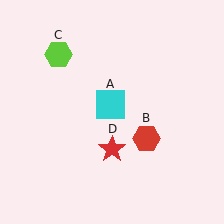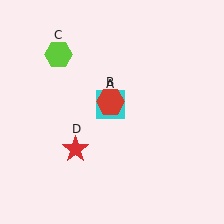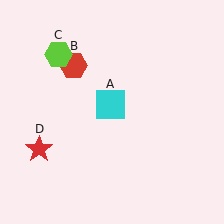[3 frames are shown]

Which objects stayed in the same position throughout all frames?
Cyan square (object A) and lime hexagon (object C) remained stationary.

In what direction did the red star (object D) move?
The red star (object D) moved left.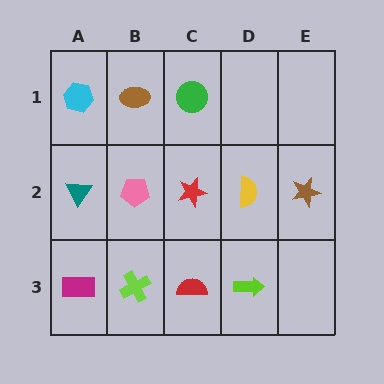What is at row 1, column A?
A cyan hexagon.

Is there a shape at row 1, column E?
No, that cell is empty.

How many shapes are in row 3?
4 shapes.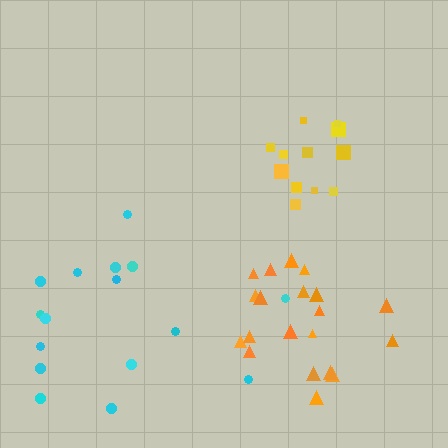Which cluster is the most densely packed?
Yellow.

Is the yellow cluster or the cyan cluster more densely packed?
Yellow.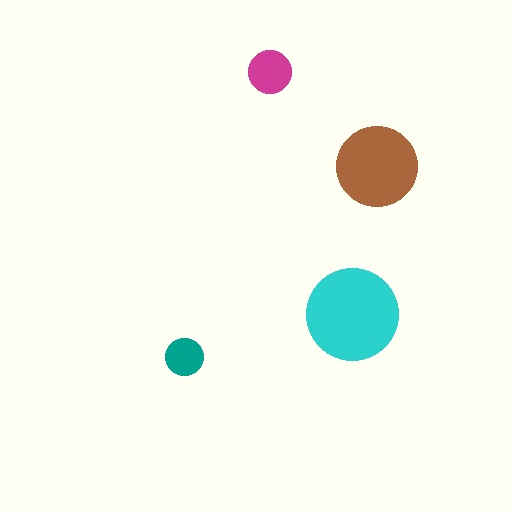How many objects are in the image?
There are 4 objects in the image.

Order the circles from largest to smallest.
the cyan one, the brown one, the magenta one, the teal one.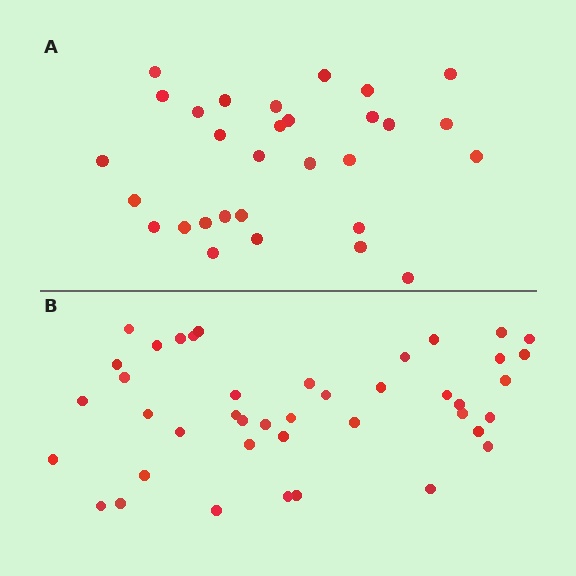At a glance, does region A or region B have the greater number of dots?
Region B (the bottom region) has more dots.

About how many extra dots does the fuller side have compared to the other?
Region B has roughly 12 or so more dots than region A.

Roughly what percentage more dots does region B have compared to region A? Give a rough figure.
About 40% more.